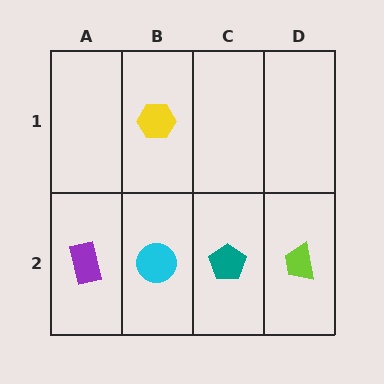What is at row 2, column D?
A lime trapezoid.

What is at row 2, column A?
A purple rectangle.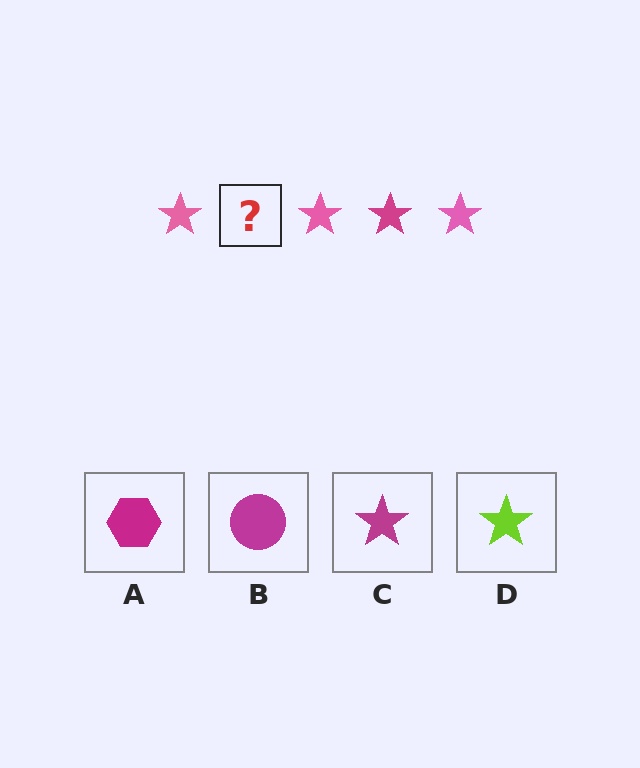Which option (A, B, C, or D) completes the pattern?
C.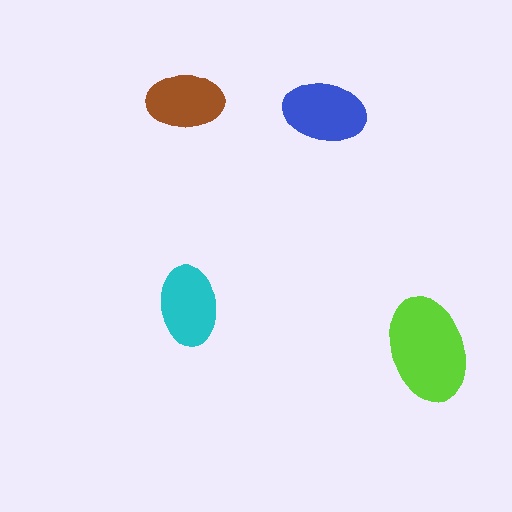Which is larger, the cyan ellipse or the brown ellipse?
The cyan one.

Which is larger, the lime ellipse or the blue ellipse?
The lime one.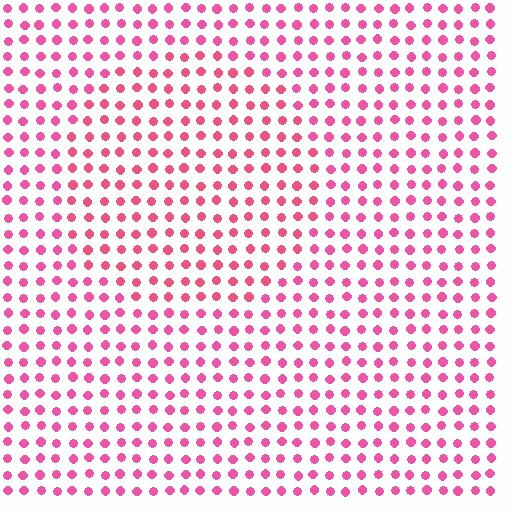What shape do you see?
I see a circle.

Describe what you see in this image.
The image is filled with small pink elements in a uniform arrangement. A circle-shaped region is visible where the elements are tinted to a slightly different hue, forming a subtle color boundary.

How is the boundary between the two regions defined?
The boundary is defined purely by a slight shift in hue (about 17 degrees). Spacing, size, and orientation are identical on both sides.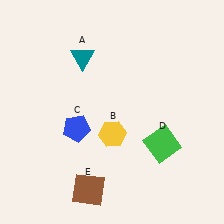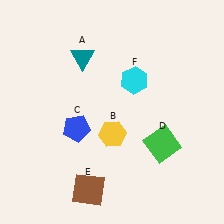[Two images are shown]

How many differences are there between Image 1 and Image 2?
There is 1 difference between the two images.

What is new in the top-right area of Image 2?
A cyan hexagon (F) was added in the top-right area of Image 2.